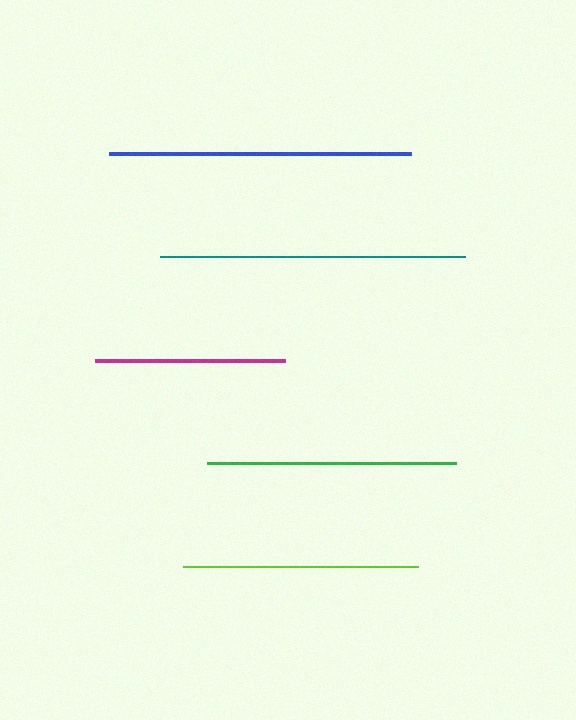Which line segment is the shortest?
The magenta line is the shortest at approximately 190 pixels.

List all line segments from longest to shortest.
From longest to shortest: teal, blue, green, lime, magenta.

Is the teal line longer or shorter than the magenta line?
The teal line is longer than the magenta line.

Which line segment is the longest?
The teal line is the longest at approximately 306 pixels.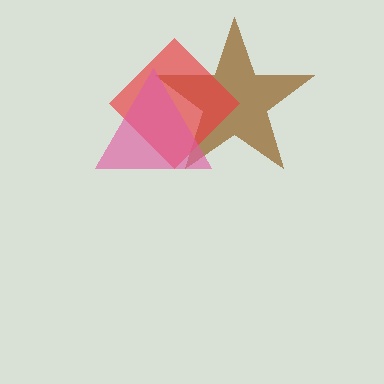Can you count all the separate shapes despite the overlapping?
Yes, there are 3 separate shapes.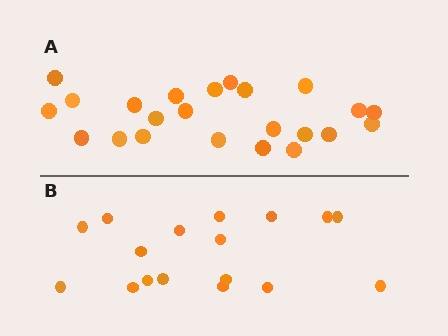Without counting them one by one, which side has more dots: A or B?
Region A (the top region) has more dots.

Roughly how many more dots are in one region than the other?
Region A has about 6 more dots than region B.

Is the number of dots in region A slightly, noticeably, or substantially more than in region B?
Region A has noticeably more, but not dramatically so. The ratio is roughly 1.4 to 1.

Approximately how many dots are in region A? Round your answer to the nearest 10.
About 20 dots. (The exact count is 23, which rounds to 20.)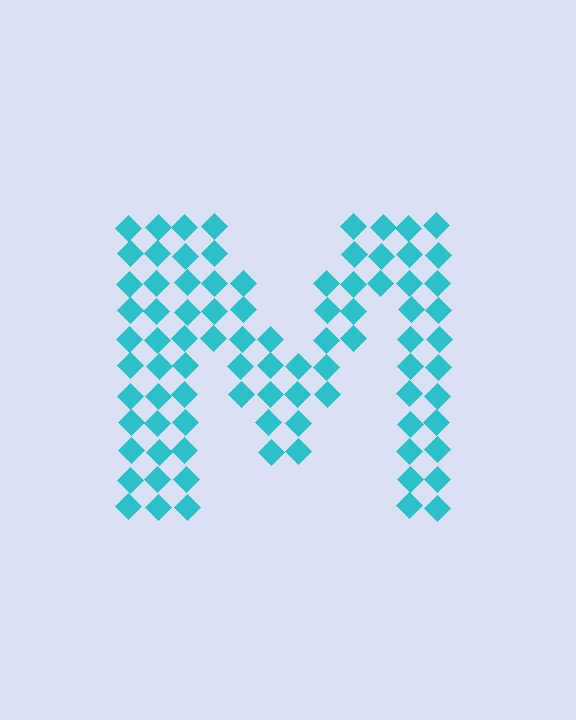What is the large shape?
The large shape is the letter M.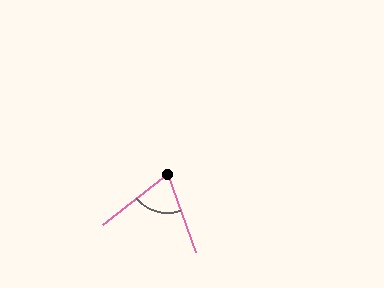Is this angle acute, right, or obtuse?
It is acute.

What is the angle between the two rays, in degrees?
Approximately 71 degrees.